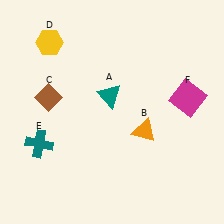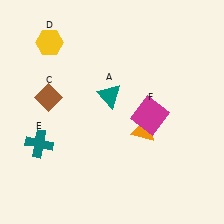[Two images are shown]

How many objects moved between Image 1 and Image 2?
1 object moved between the two images.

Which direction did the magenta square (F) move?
The magenta square (F) moved left.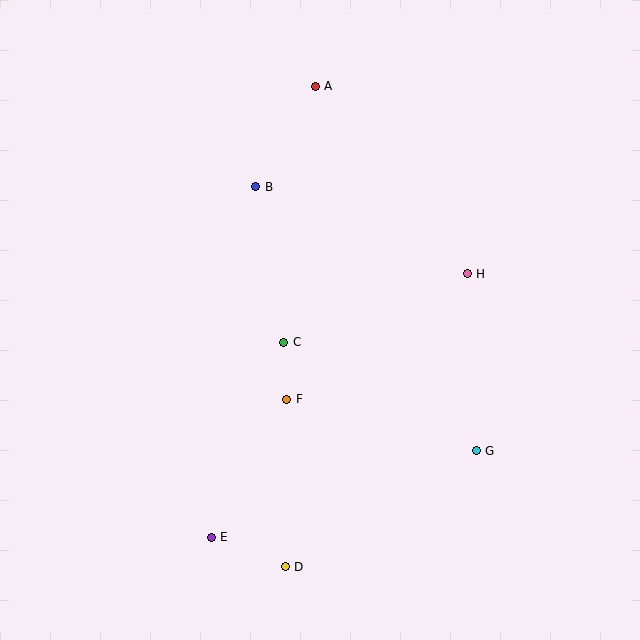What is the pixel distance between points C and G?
The distance between C and G is 221 pixels.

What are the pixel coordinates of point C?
Point C is at (284, 342).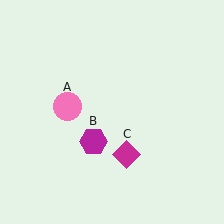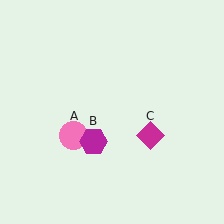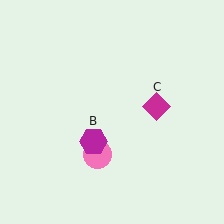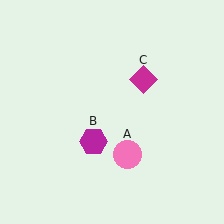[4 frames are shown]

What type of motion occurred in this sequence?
The pink circle (object A), magenta diamond (object C) rotated counterclockwise around the center of the scene.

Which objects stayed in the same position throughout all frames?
Magenta hexagon (object B) remained stationary.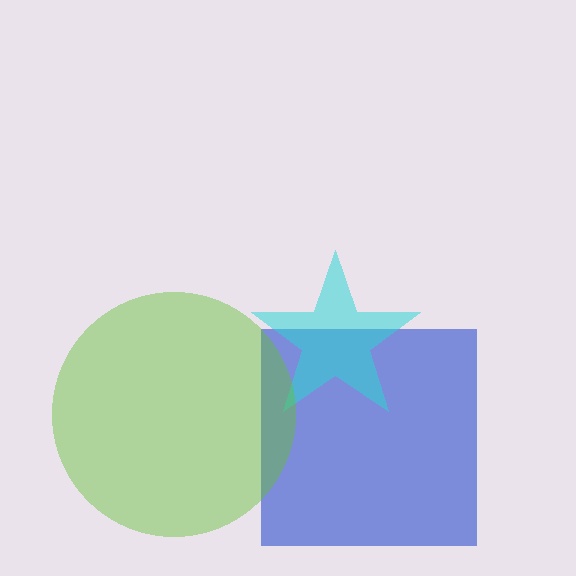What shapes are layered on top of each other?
The layered shapes are: a blue square, a cyan star, a lime circle.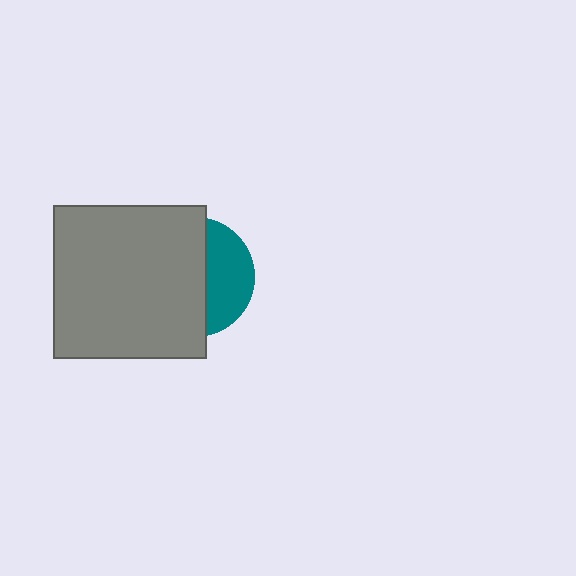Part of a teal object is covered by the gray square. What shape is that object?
It is a circle.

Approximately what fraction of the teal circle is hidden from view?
Roughly 63% of the teal circle is hidden behind the gray square.